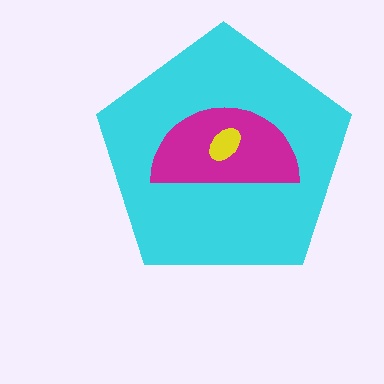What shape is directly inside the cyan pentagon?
The magenta semicircle.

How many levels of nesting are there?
3.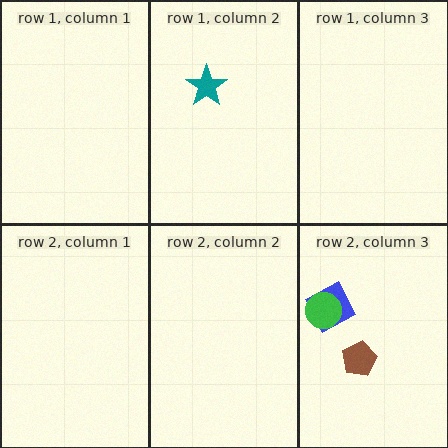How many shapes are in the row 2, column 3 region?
3.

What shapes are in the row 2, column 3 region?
The brown pentagon, the blue square, the green circle.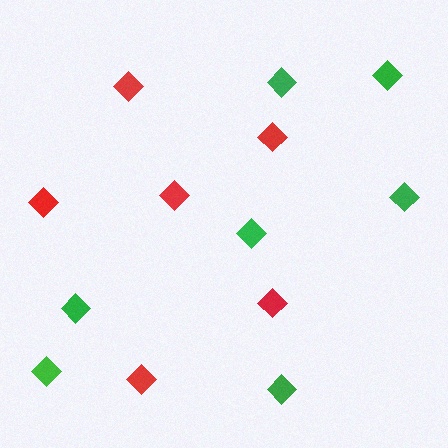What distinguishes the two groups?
There are 2 groups: one group of red diamonds (6) and one group of green diamonds (7).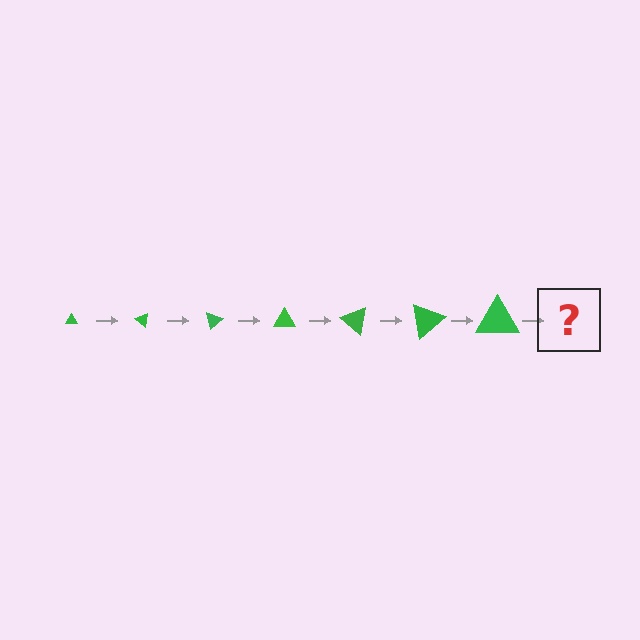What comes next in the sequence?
The next element should be a triangle, larger than the previous one and rotated 280 degrees from the start.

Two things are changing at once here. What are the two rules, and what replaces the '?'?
The two rules are that the triangle grows larger each step and it rotates 40 degrees each step. The '?' should be a triangle, larger than the previous one and rotated 280 degrees from the start.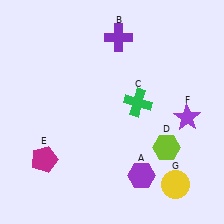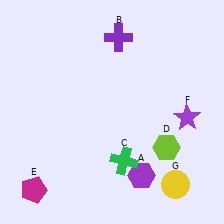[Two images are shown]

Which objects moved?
The objects that moved are: the green cross (C), the magenta pentagon (E).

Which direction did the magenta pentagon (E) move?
The magenta pentagon (E) moved down.